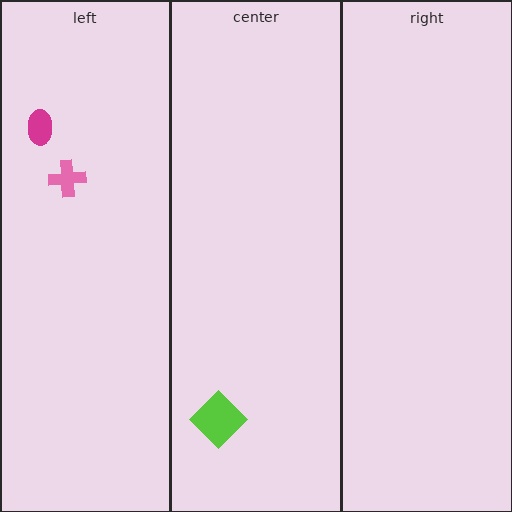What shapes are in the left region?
The pink cross, the magenta ellipse.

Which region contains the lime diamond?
The center region.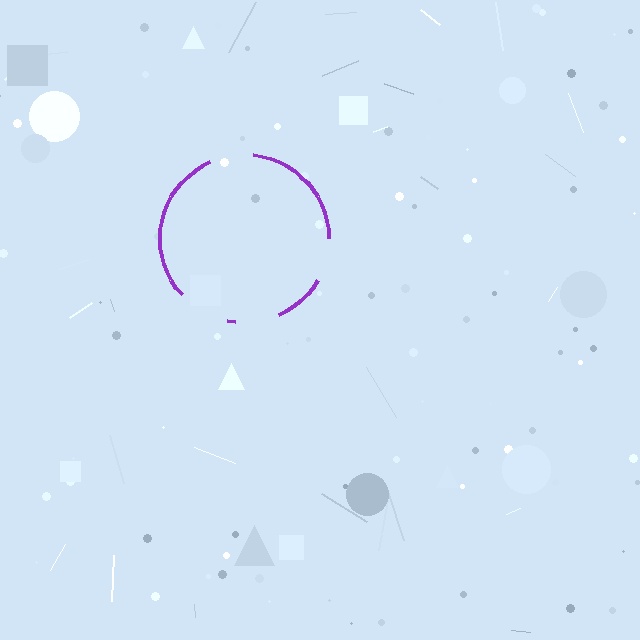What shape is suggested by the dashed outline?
The dashed outline suggests a circle.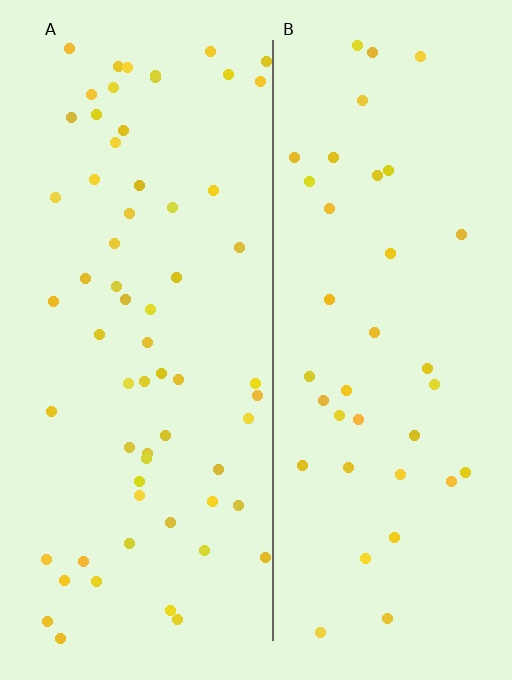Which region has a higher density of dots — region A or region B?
A (the left).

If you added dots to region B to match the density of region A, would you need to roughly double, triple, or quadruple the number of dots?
Approximately double.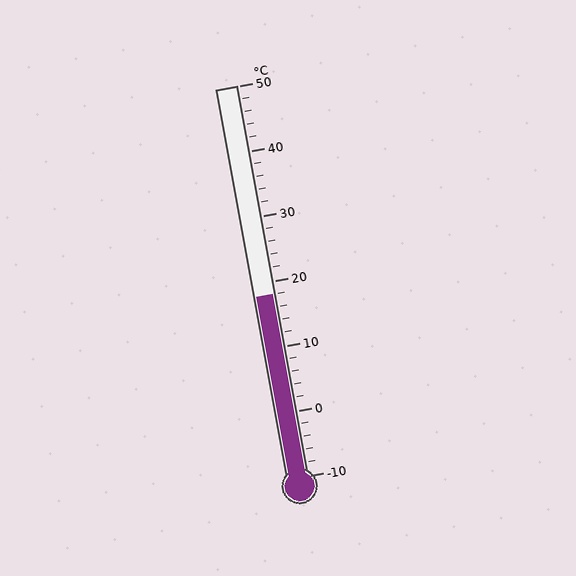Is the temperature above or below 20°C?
The temperature is below 20°C.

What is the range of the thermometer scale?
The thermometer scale ranges from -10°C to 50°C.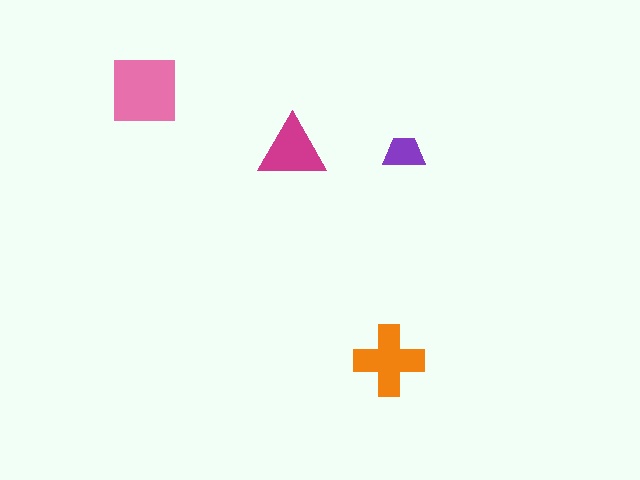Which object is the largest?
The pink square.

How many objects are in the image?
There are 4 objects in the image.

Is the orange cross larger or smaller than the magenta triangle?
Larger.